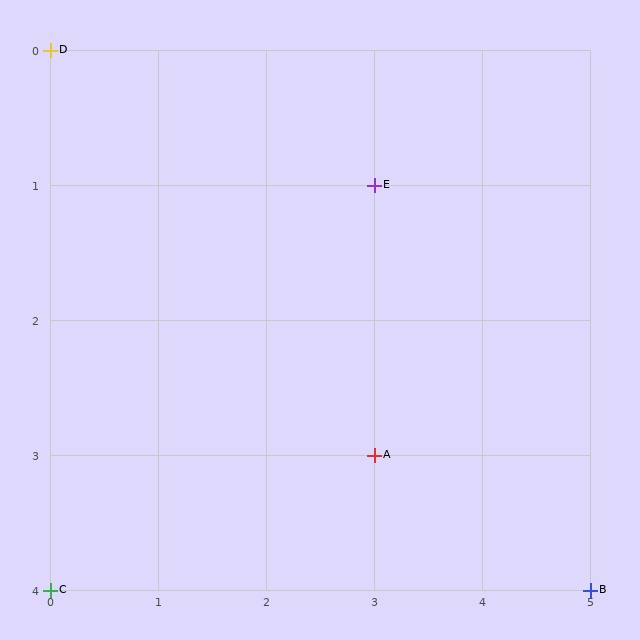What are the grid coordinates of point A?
Point A is at grid coordinates (3, 3).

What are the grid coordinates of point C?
Point C is at grid coordinates (0, 4).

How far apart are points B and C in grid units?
Points B and C are 5 columns apart.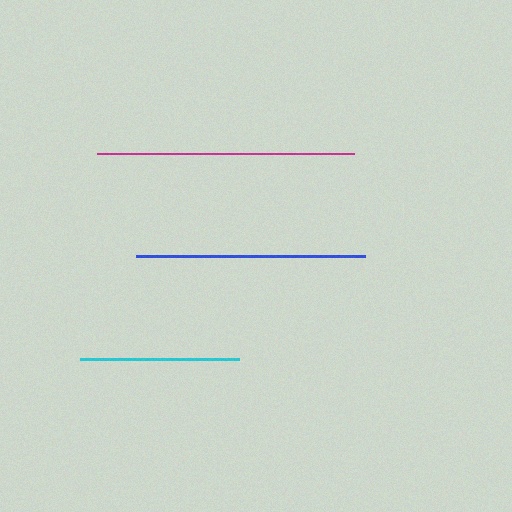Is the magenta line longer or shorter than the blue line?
The magenta line is longer than the blue line.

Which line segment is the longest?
The magenta line is the longest at approximately 257 pixels.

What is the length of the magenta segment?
The magenta segment is approximately 257 pixels long.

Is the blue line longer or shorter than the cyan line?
The blue line is longer than the cyan line.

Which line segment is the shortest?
The cyan line is the shortest at approximately 159 pixels.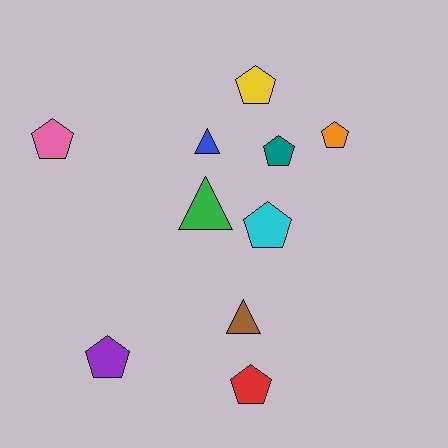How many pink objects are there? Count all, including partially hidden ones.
There is 1 pink object.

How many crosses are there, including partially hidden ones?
There are no crosses.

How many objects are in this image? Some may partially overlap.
There are 10 objects.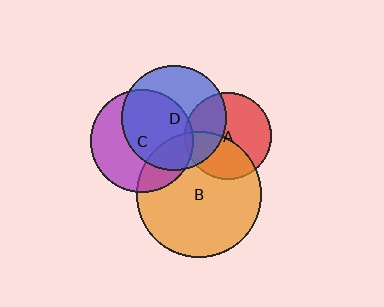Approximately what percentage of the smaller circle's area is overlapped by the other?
Approximately 25%.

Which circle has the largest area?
Circle B (orange).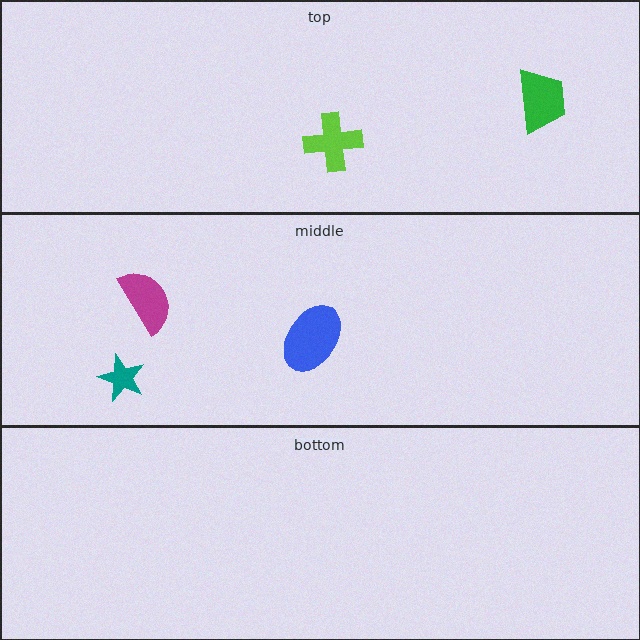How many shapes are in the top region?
2.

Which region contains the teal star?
The middle region.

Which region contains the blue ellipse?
The middle region.